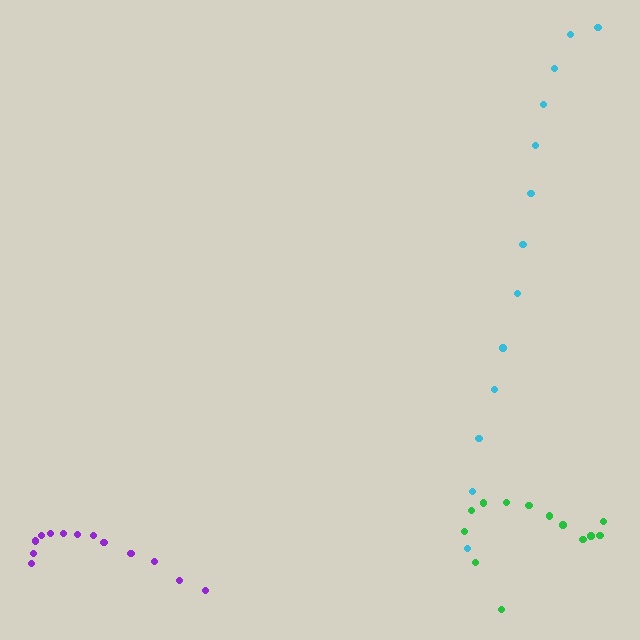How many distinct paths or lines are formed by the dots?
There are 3 distinct paths.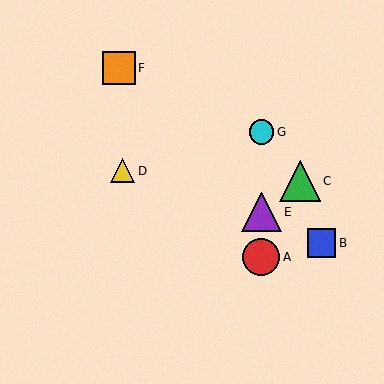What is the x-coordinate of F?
Object F is at x≈119.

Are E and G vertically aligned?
Yes, both are at x≈261.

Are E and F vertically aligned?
No, E is at x≈261 and F is at x≈119.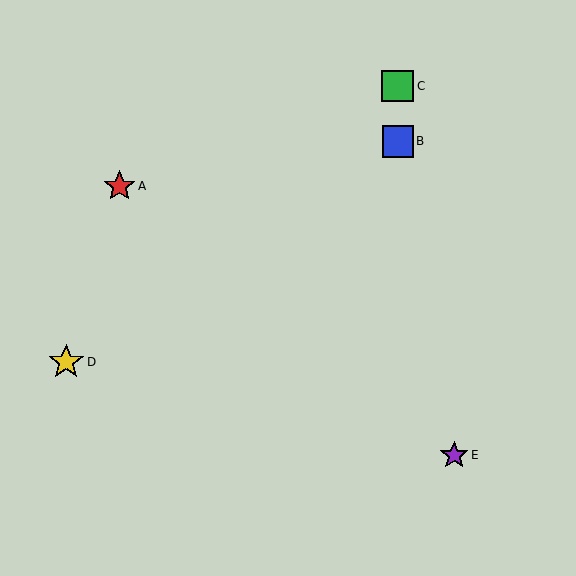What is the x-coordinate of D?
Object D is at x≈66.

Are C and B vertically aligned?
Yes, both are at x≈398.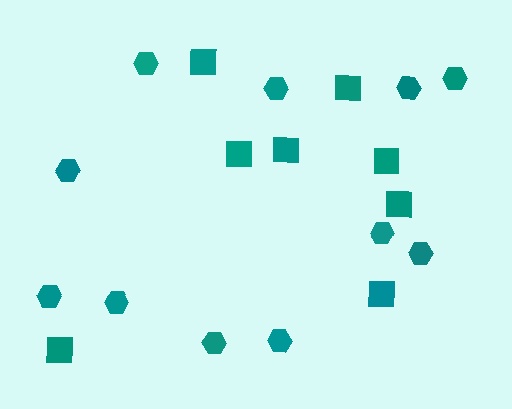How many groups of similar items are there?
There are 2 groups: one group of hexagons (11) and one group of squares (8).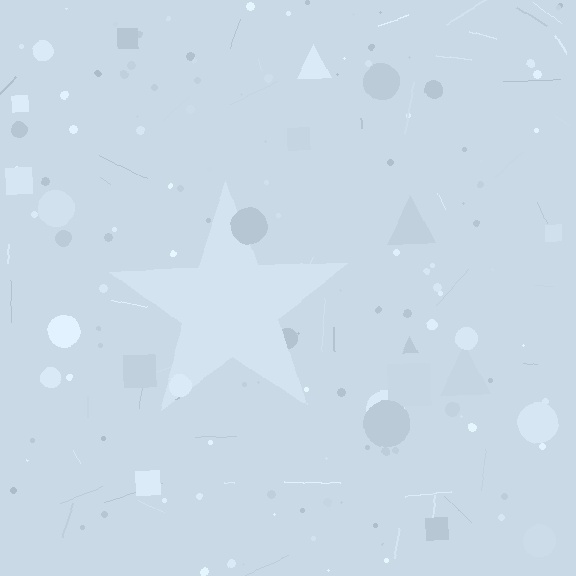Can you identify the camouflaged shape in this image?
The camouflaged shape is a star.